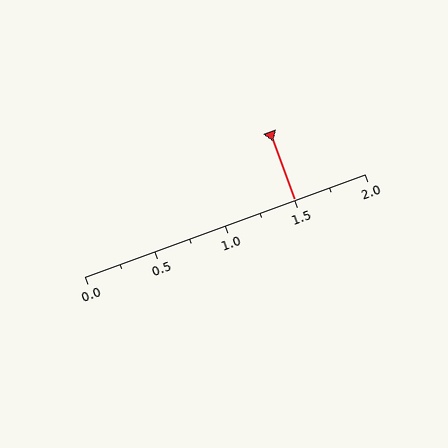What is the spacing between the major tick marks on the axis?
The major ticks are spaced 0.5 apart.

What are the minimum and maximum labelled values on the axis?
The axis runs from 0.0 to 2.0.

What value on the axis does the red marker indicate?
The marker indicates approximately 1.5.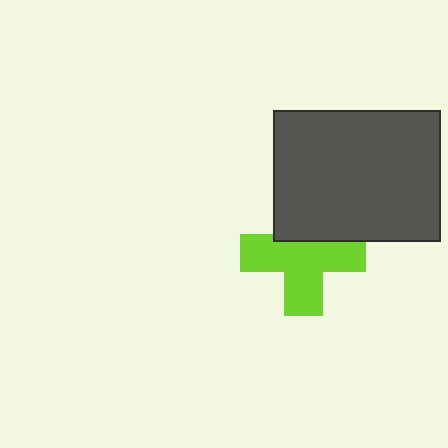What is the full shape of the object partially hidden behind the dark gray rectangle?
The partially hidden object is a lime cross.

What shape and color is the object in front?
The object in front is a dark gray rectangle.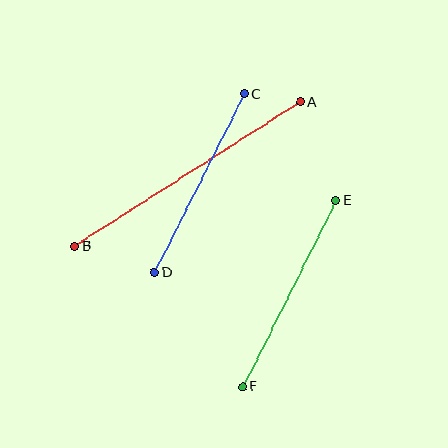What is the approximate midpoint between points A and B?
The midpoint is at approximately (187, 174) pixels.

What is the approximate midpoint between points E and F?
The midpoint is at approximately (289, 294) pixels.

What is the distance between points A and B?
The distance is approximately 268 pixels.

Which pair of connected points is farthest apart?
Points A and B are farthest apart.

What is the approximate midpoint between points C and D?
The midpoint is at approximately (199, 183) pixels.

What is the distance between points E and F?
The distance is approximately 208 pixels.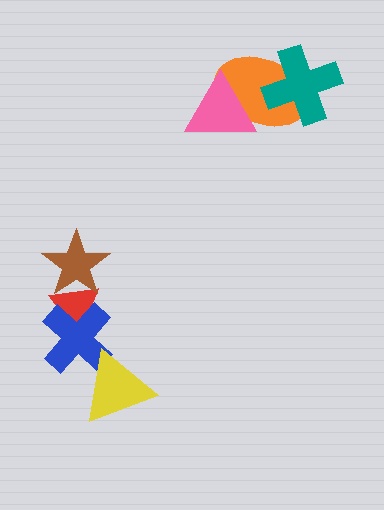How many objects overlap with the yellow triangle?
1 object overlaps with the yellow triangle.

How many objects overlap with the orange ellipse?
2 objects overlap with the orange ellipse.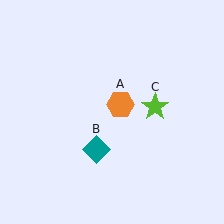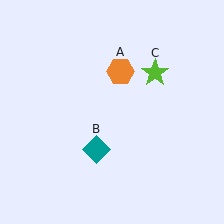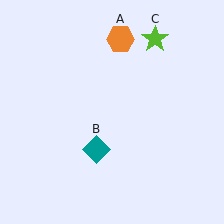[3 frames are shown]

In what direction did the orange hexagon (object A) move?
The orange hexagon (object A) moved up.